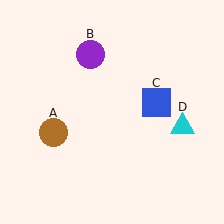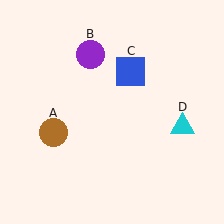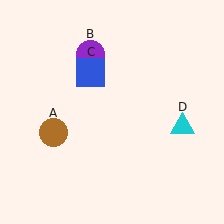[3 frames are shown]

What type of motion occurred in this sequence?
The blue square (object C) rotated counterclockwise around the center of the scene.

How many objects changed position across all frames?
1 object changed position: blue square (object C).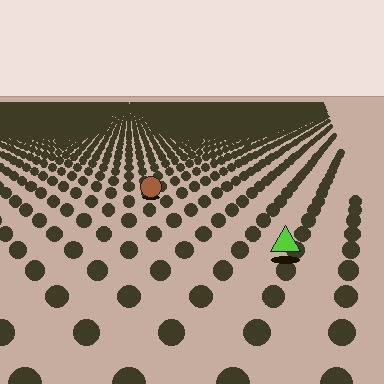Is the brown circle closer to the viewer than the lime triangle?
No. The lime triangle is closer — you can tell from the texture gradient: the ground texture is coarser near it.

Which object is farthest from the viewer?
The brown circle is farthest from the viewer. It appears smaller and the ground texture around it is denser.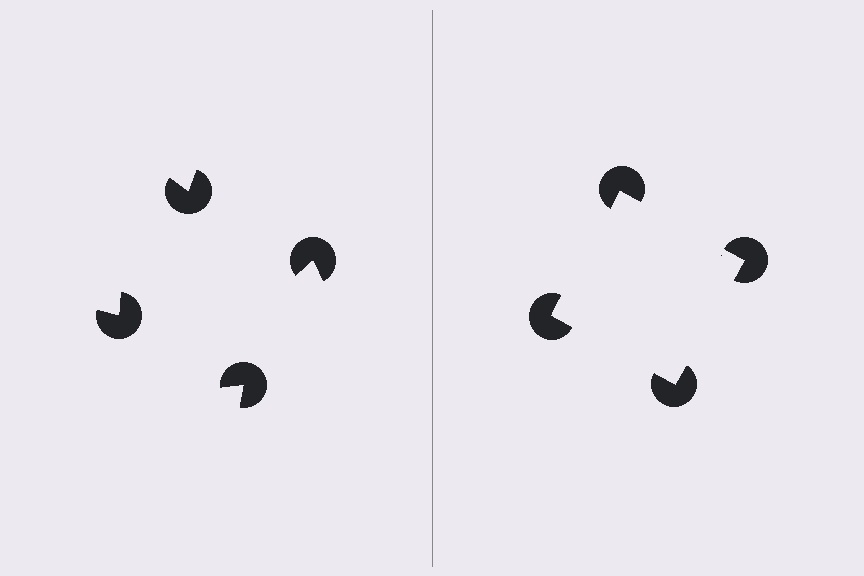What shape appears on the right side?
An illusory square.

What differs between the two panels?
The pac-man discs are positioned identically on both sides; only the wedge orientations differ. On the right they align to a square; on the left they are misaligned.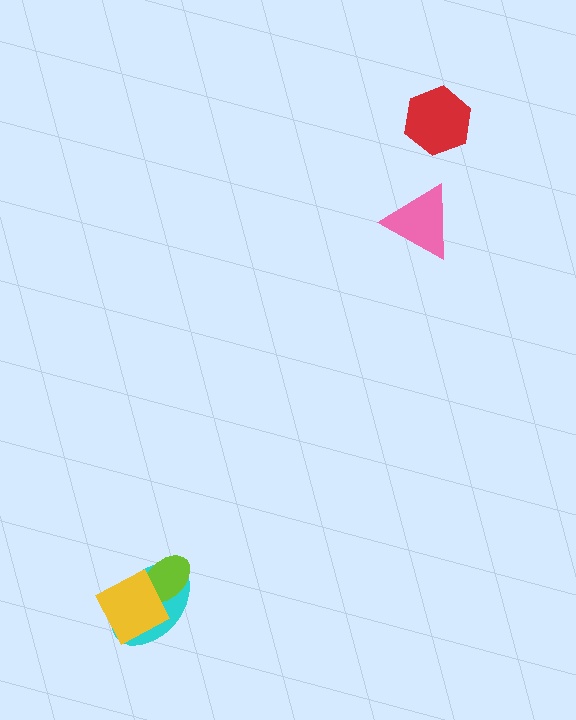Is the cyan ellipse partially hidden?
Yes, it is partially covered by another shape.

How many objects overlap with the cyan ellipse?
2 objects overlap with the cyan ellipse.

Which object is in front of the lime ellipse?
The yellow diamond is in front of the lime ellipse.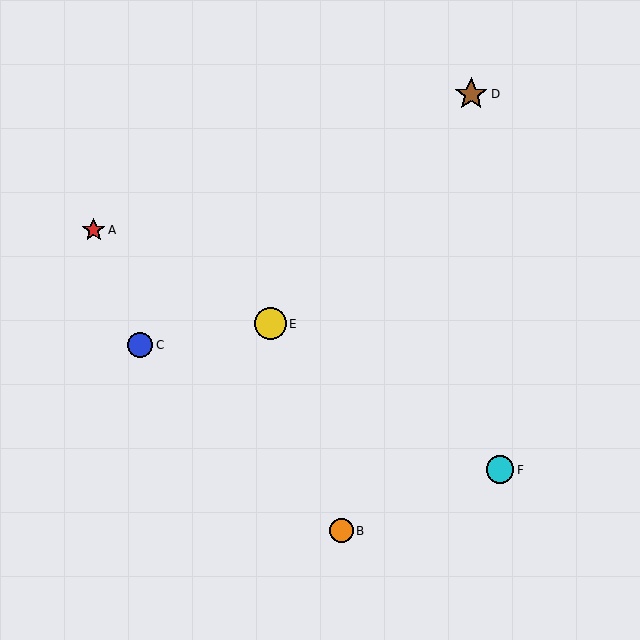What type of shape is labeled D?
Shape D is a brown star.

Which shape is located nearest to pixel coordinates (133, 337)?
The blue circle (labeled C) at (140, 345) is nearest to that location.